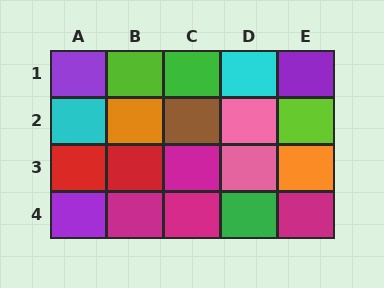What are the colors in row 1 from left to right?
Purple, lime, green, cyan, purple.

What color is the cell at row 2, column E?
Lime.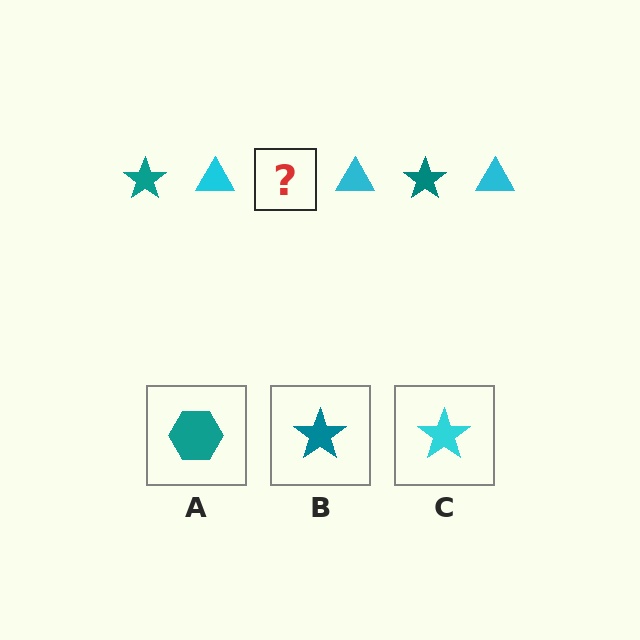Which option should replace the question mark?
Option B.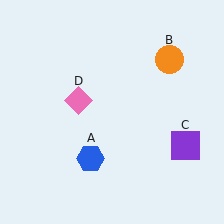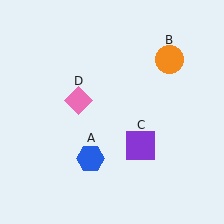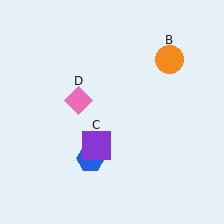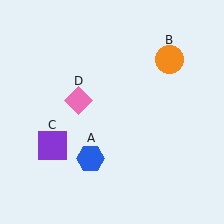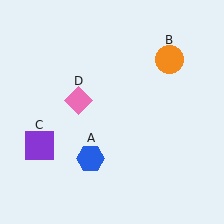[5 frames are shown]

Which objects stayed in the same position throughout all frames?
Blue hexagon (object A) and orange circle (object B) and pink diamond (object D) remained stationary.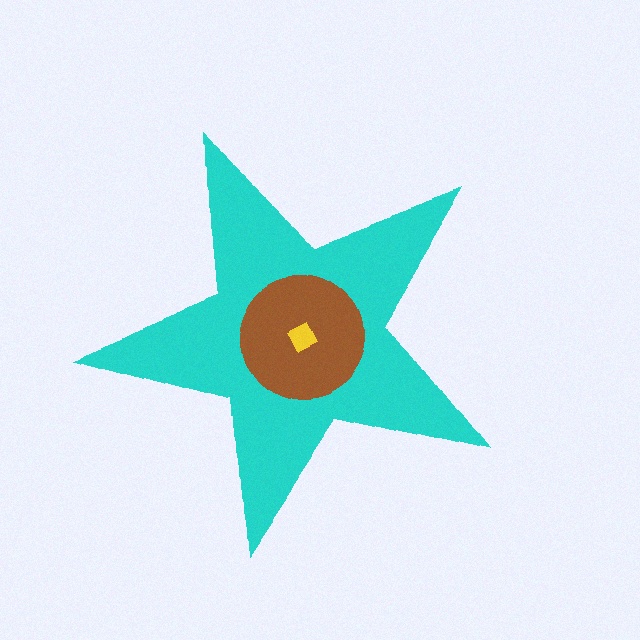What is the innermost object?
The yellow diamond.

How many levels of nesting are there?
3.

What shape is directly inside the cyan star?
The brown circle.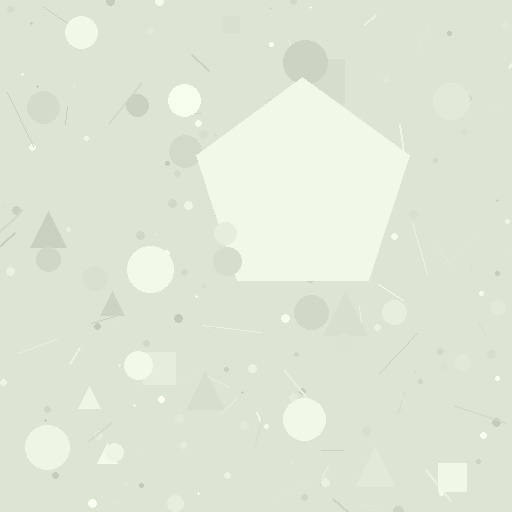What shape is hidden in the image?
A pentagon is hidden in the image.